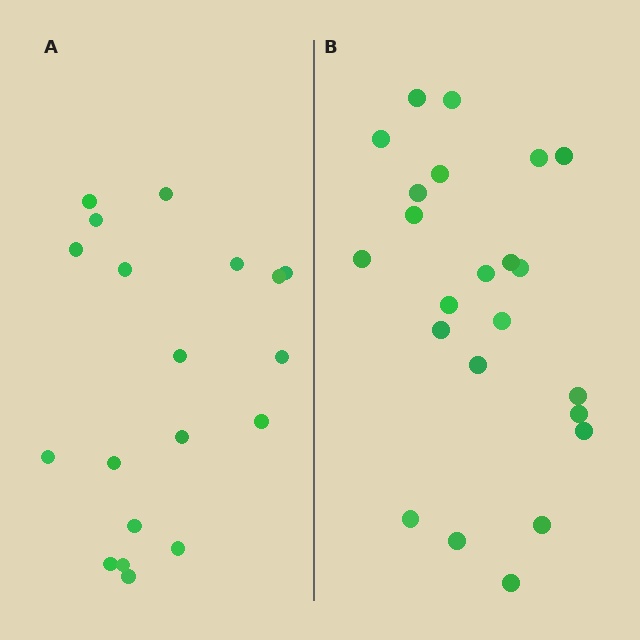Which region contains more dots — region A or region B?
Region B (the right region) has more dots.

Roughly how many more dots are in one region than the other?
Region B has about 4 more dots than region A.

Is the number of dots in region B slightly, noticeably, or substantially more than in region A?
Region B has only slightly more — the two regions are fairly close. The ratio is roughly 1.2 to 1.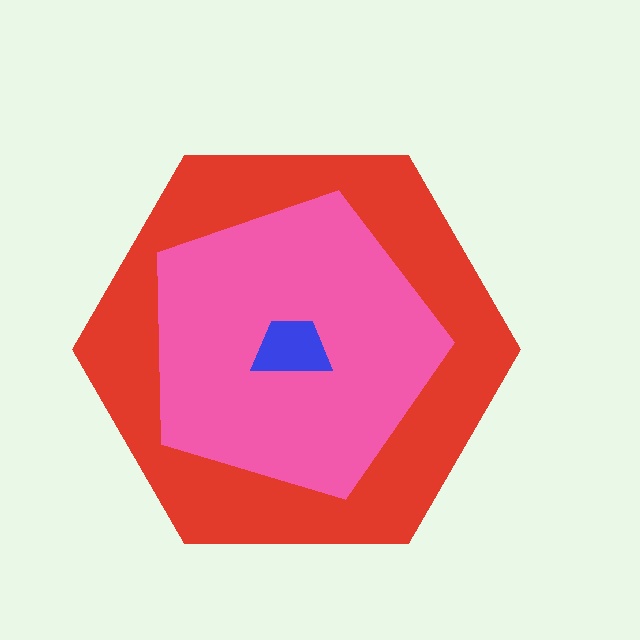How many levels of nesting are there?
3.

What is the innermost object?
The blue trapezoid.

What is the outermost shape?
The red hexagon.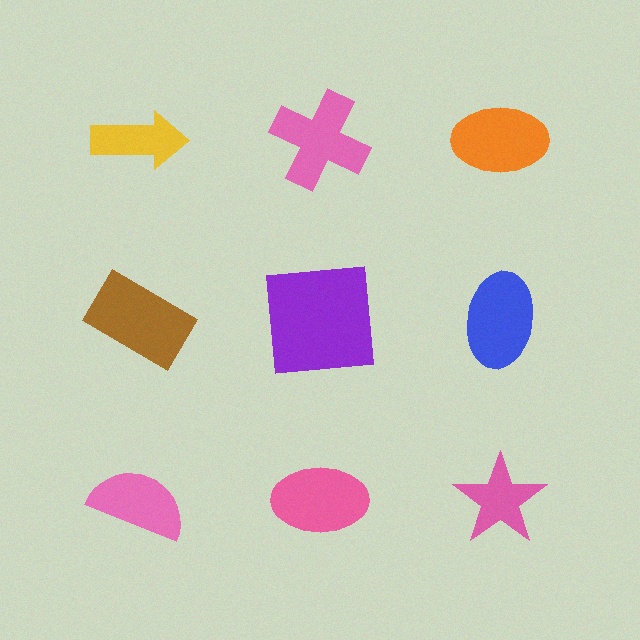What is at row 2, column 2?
A purple square.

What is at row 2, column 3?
A blue ellipse.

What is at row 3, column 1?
A pink semicircle.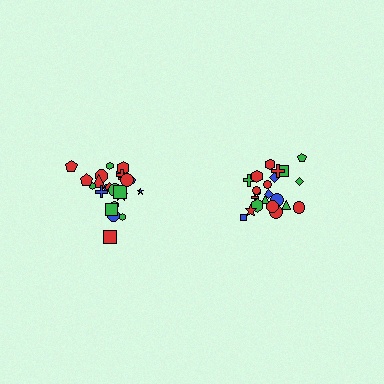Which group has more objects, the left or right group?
The left group.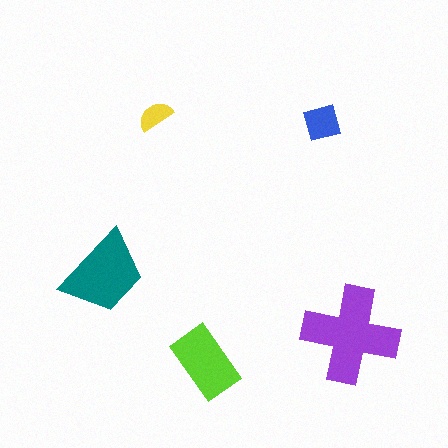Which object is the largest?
The purple cross.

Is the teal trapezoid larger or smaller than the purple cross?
Smaller.